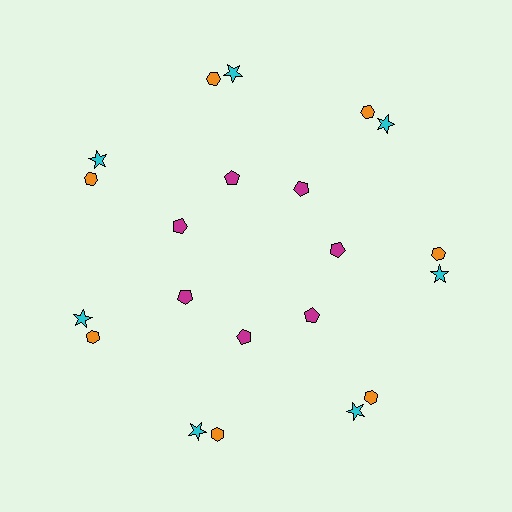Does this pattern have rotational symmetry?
Yes, this pattern has 7-fold rotational symmetry. It looks the same after rotating 51 degrees around the center.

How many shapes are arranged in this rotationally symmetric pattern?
There are 21 shapes, arranged in 7 groups of 3.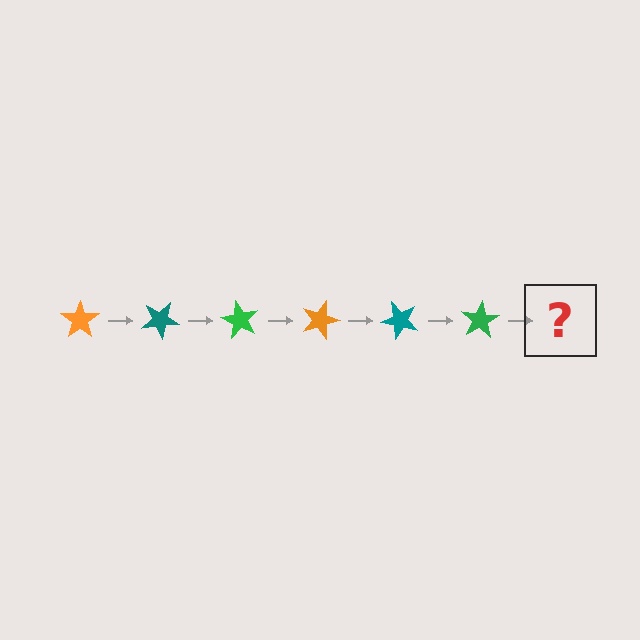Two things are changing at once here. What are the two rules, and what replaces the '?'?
The two rules are that it rotates 30 degrees each step and the color cycles through orange, teal, and green. The '?' should be an orange star, rotated 180 degrees from the start.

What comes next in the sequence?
The next element should be an orange star, rotated 180 degrees from the start.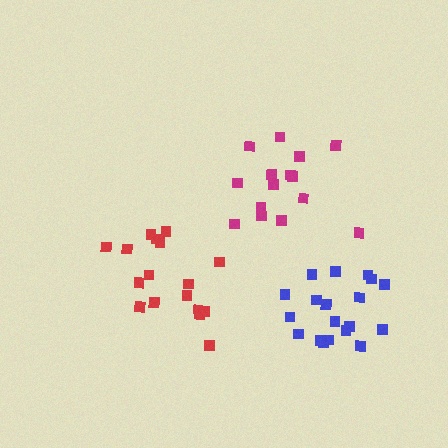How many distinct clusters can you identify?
There are 3 distinct clusters.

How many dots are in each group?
Group 1: 17 dots, Group 2: 16 dots, Group 3: 19 dots (52 total).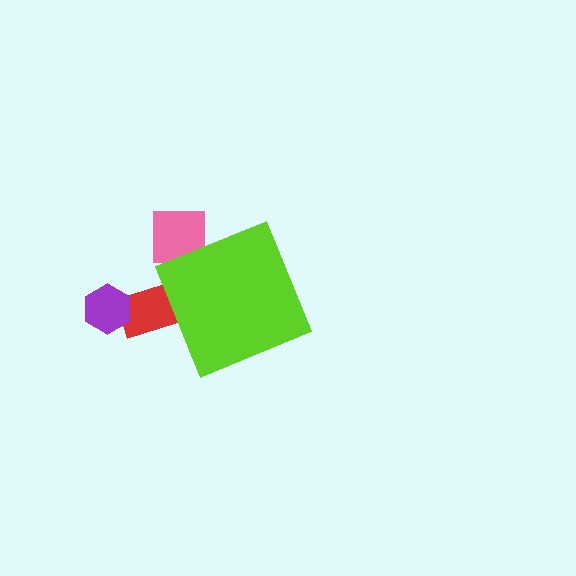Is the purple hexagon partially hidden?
No, the purple hexagon is fully visible.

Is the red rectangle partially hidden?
Yes, the red rectangle is partially hidden behind the lime diamond.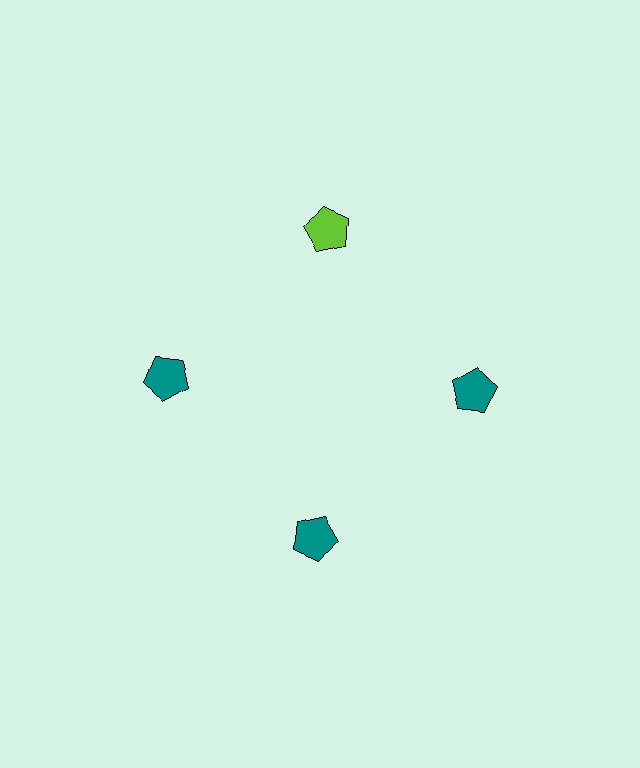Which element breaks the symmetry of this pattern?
The lime pentagon at roughly the 12 o'clock position breaks the symmetry. All other shapes are teal pentagons.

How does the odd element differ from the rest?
It has a different color: lime instead of teal.